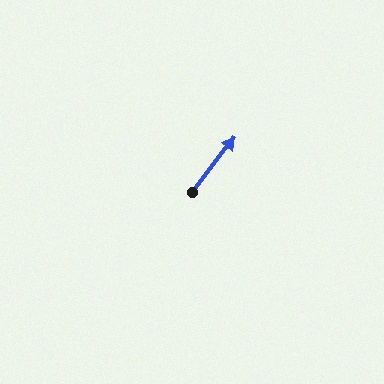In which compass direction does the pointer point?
Northeast.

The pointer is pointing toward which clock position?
Roughly 1 o'clock.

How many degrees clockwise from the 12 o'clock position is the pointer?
Approximately 38 degrees.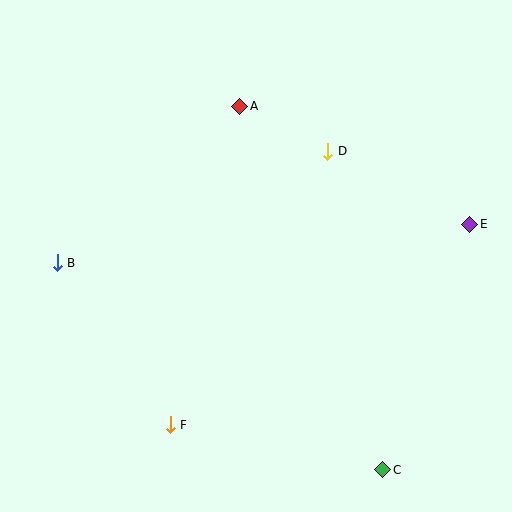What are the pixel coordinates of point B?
Point B is at (57, 263).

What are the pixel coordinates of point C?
Point C is at (383, 470).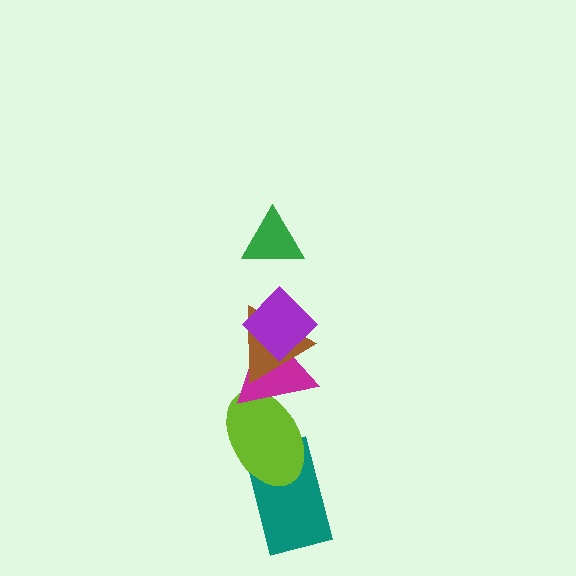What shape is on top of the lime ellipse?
The magenta triangle is on top of the lime ellipse.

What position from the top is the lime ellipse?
The lime ellipse is 5th from the top.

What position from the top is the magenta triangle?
The magenta triangle is 4th from the top.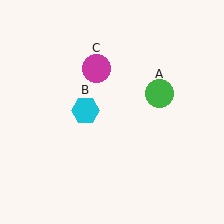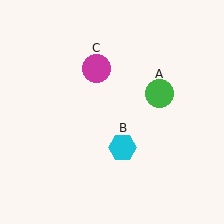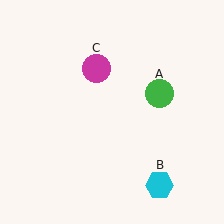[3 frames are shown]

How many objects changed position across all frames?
1 object changed position: cyan hexagon (object B).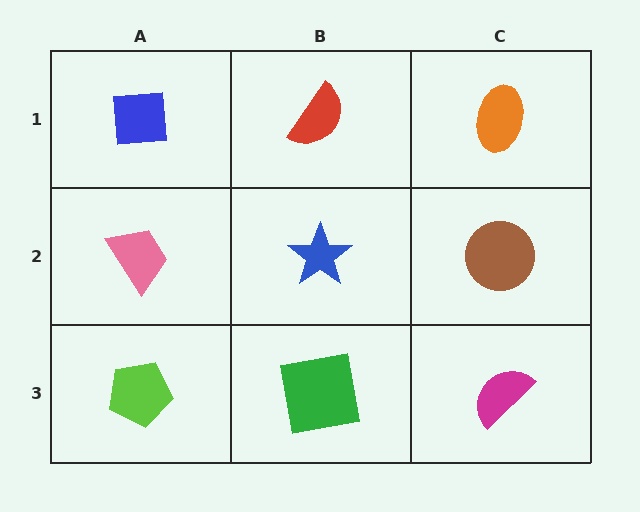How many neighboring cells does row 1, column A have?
2.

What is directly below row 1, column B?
A blue star.